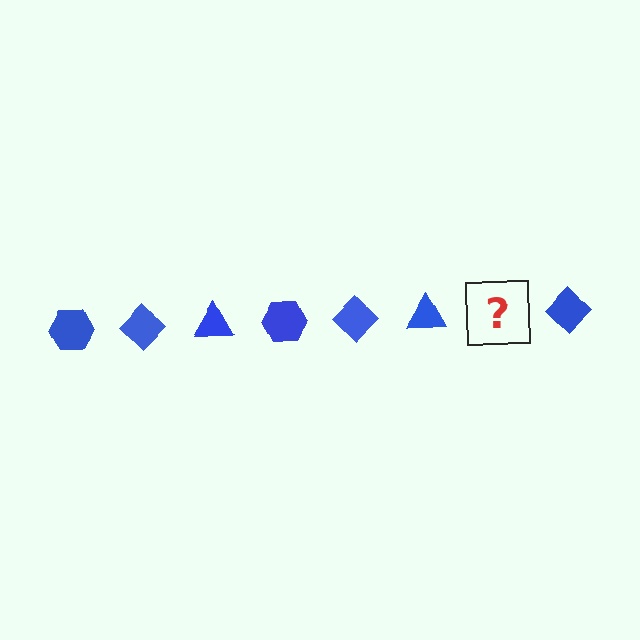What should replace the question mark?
The question mark should be replaced with a blue hexagon.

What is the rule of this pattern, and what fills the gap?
The rule is that the pattern cycles through hexagon, diamond, triangle shapes in blue. The gap should be filled with a blue hexagon.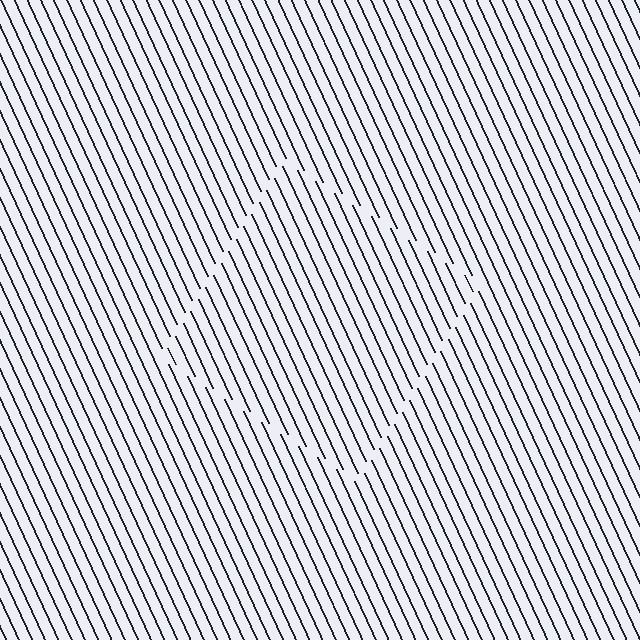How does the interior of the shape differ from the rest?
The interior of the shape contains the same grating, shifted by half a period — the contour is defined by the phase discontinuity where line-ends from the inner and outer gratings abut.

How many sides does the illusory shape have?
4 sides — the line-ends trace a square.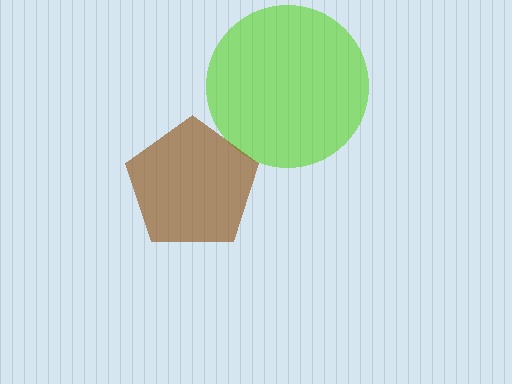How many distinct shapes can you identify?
There are 2 distinct shapes: a lime circle, a brown pentagon.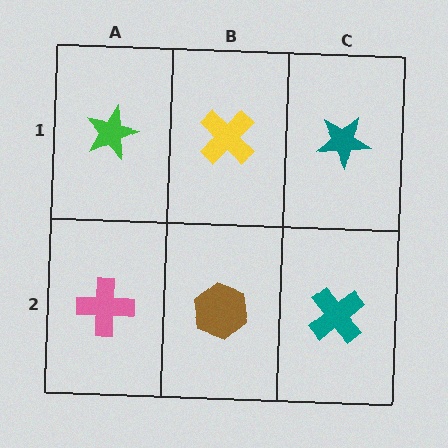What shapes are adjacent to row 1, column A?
A pink cross (row 2, column A), a yellow cross (row 1, column B).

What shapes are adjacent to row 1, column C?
A teal cross (row 2, column C), a yellow cross (row 1, column B).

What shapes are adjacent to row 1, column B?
A brown hexagon (row 2, column B), a green star (row 1, column A), a teal star (row 1, column C).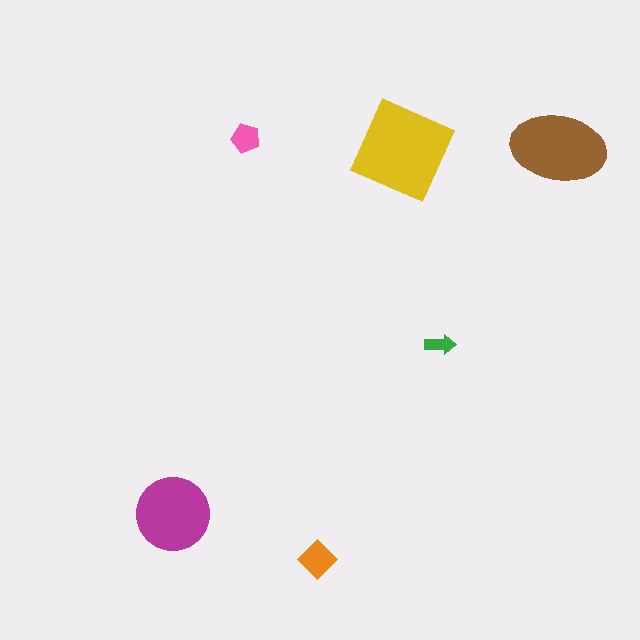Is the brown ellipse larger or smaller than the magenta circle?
Larger.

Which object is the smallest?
The green arrow.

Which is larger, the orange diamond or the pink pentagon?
The orange diamond.